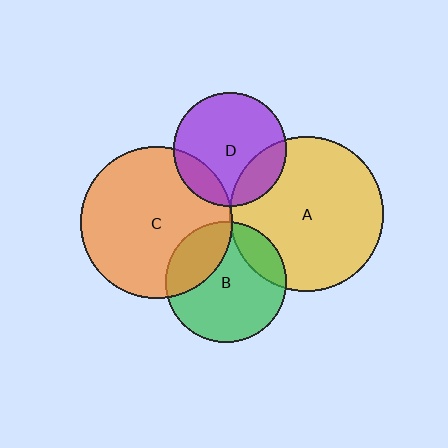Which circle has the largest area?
Circle A (yellow).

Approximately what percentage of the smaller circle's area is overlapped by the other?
Approximately 5%.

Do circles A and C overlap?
Yes.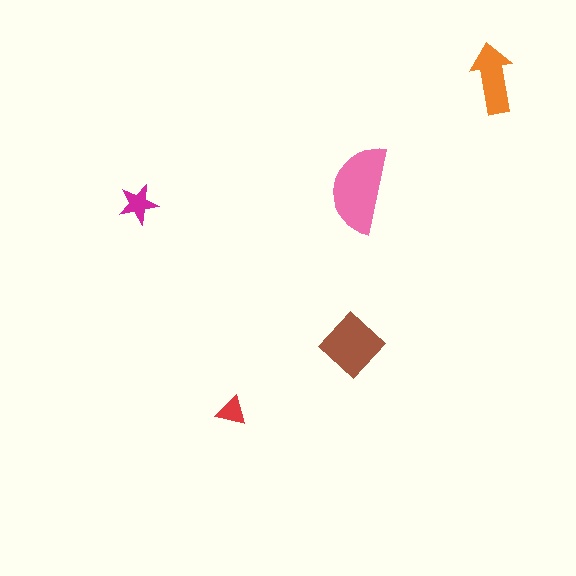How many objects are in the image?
There are 5 objects in the image.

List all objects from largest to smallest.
The pink semicircle, the brown diamond, the orange arrow, the magenta star, the red triangle.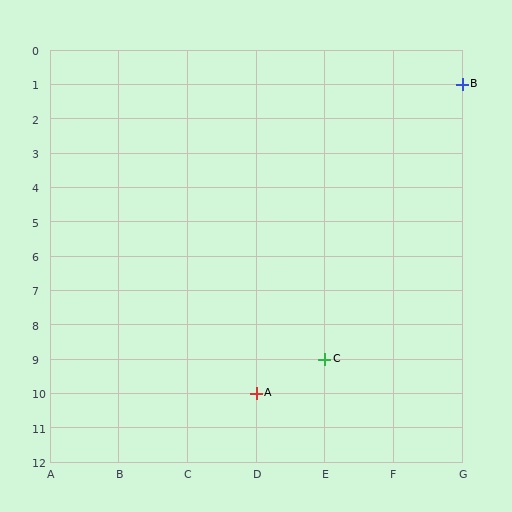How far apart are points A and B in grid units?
Points A and B are 3 columns and 9 rows apart (about 9.5 grid units diagonally).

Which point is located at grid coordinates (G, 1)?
Point B is at (G, 1).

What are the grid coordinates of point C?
Point C is at grid coordinates (E, 9).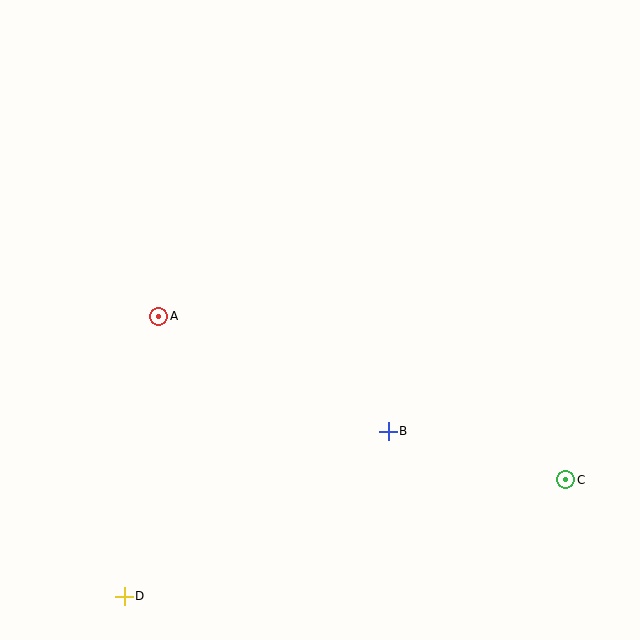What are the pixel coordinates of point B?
Point B is at (388, 431).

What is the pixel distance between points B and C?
The distance between B and C is 184 pixels.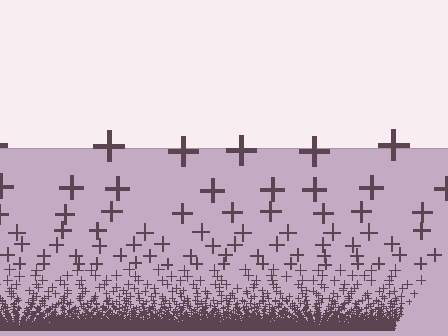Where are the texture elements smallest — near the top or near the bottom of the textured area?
Near the bottom.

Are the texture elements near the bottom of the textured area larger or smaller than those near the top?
Smaller. The gradient is inverted — elements near the bottom are smaller and denser.